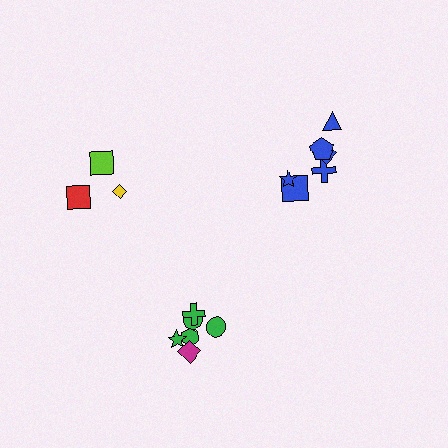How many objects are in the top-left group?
There are 3 objects.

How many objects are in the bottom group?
There are 6 objects.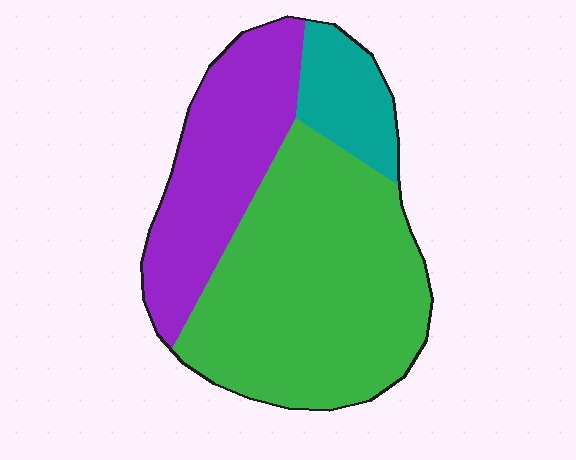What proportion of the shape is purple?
Purple takes up between a sixth and a third of the shape.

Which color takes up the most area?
Green, at roughly 55%.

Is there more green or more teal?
Green.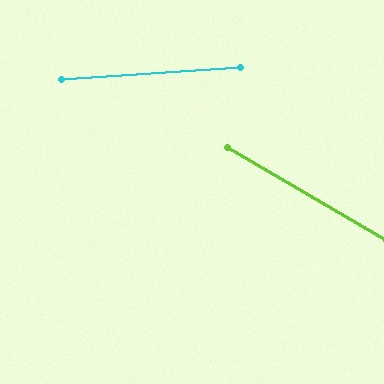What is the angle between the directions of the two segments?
Approximately 34 degrees.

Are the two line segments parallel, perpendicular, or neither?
Neither parallel nor perpendicular — they differ by about 34°.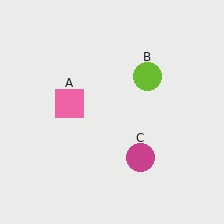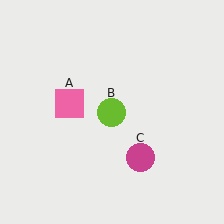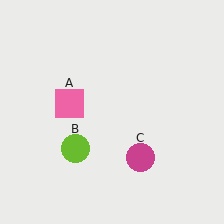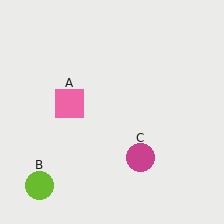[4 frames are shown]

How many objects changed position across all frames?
1 object changed position: lime circle (object B).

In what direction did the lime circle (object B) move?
The lime circle (object B) moved down and to the left.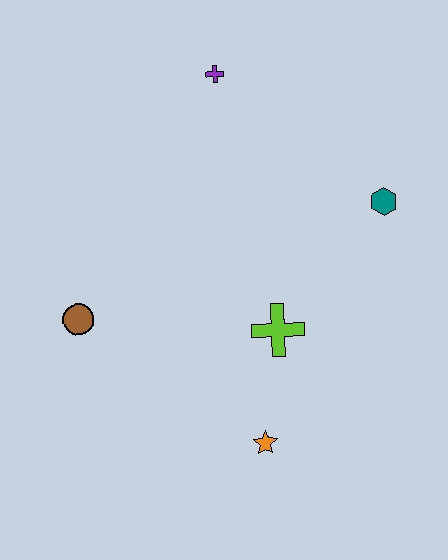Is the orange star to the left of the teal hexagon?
Yes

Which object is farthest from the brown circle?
The teal hexagon is farthest from the brown circle.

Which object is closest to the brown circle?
The lime cross is closest to the brown circle.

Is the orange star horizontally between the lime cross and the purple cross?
Yes